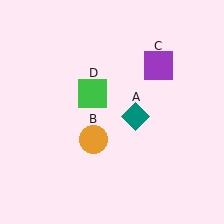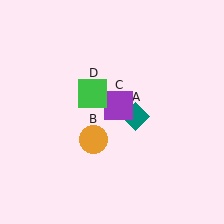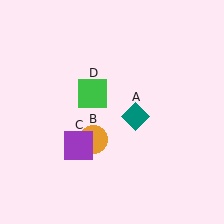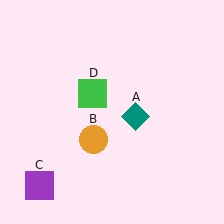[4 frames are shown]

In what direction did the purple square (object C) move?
The purple square (object C) moved down and to the left.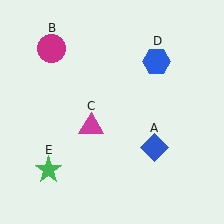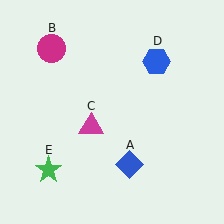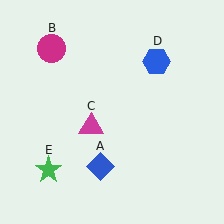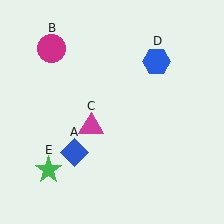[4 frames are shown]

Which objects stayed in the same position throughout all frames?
Magenta circle (object B) and magenta triangle (object C) and blue hexagon (object D) and green star (object E) remained stationary.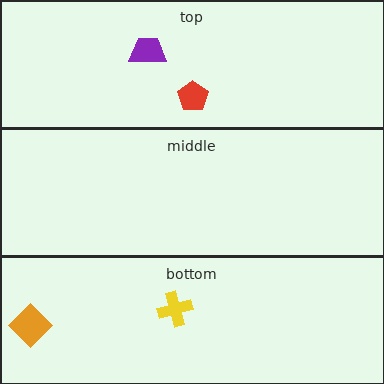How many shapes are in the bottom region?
2.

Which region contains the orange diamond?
The bottom region.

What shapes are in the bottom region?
The yellow cross, the orange diamond.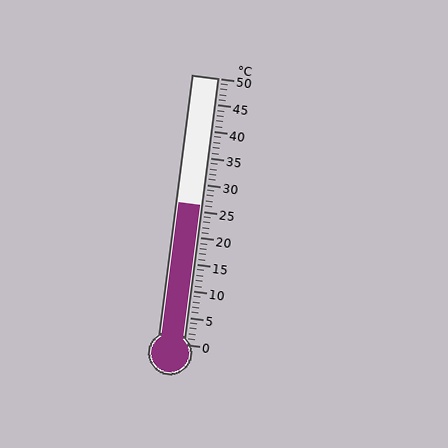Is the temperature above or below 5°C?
The temperature is above 5°C.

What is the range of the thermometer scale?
The thermometer scale ranges from 0°C to 50°C.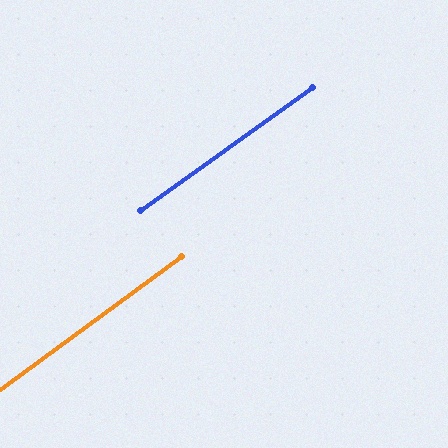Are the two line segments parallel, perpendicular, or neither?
Parallel — their directions differ by only 0.3°.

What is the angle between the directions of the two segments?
Approximately 0 degrees.